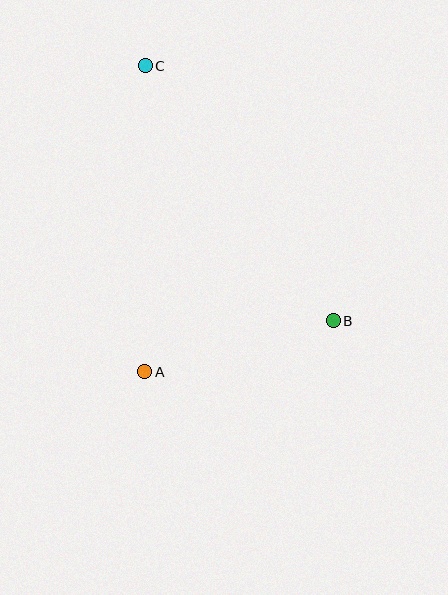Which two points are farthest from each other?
Points B and C are farthest from each other.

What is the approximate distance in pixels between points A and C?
The distance between A and C is approximately 306 pixels.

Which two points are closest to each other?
Points A and B are closest to each other.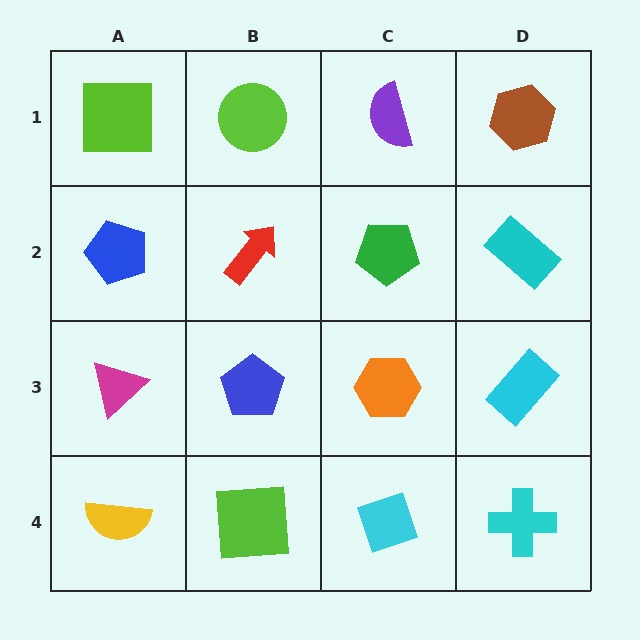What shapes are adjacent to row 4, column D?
A cyan rectangle (row 3, column D), a cyan diamond (row 4, column C).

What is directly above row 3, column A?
A blue pentagon.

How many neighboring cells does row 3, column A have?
3.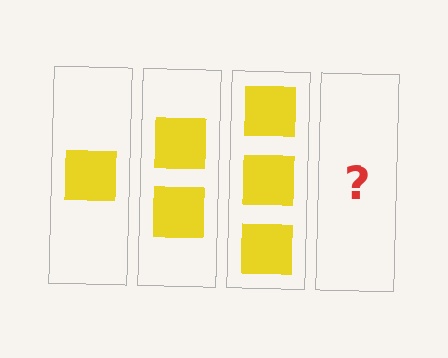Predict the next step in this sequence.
The next step is 4 squares.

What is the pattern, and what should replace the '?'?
The pattern is that each step adds one more square. The '?' should be 4 squares.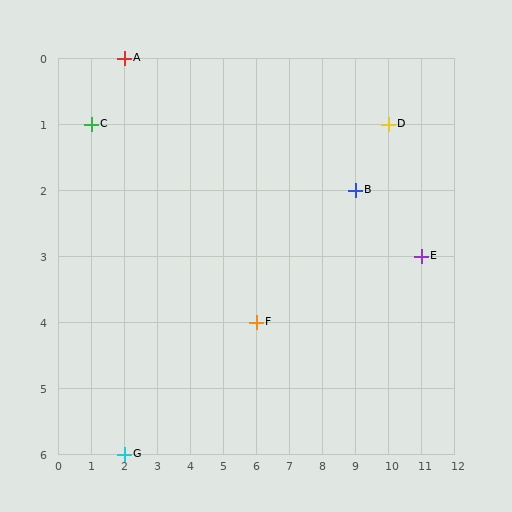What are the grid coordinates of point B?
Point B is at grid coordinates (9, 2).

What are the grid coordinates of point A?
Point A is at grid coordinates (2, 0).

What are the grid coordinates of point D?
Point D is at grid coordinates (10, 1).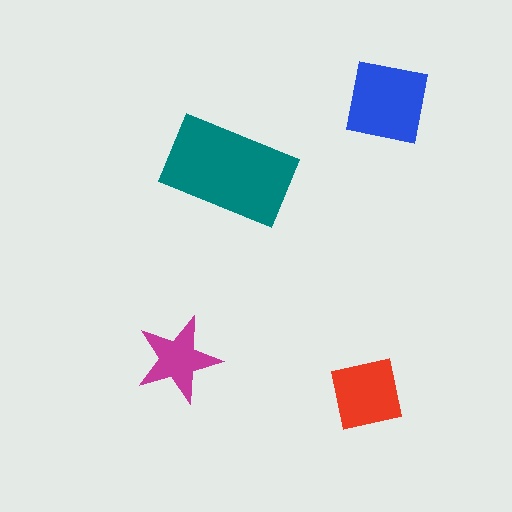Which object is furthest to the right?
The blue square is rightmost.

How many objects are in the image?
There are 4 objects in the image.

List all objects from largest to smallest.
The teal rectangle, the blue square, the red square, the magenta star.